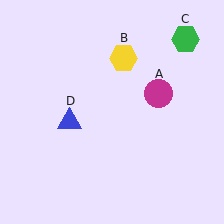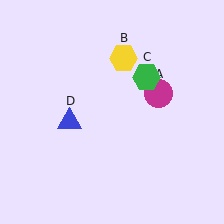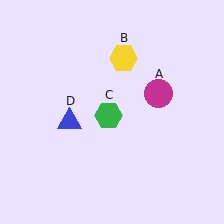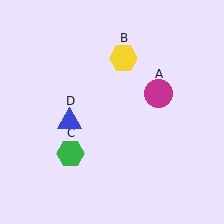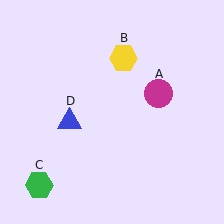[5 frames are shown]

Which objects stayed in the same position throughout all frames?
Magenta circle (object A) and yellow hexagon (object B) and blue triangle (object D) remained stationary.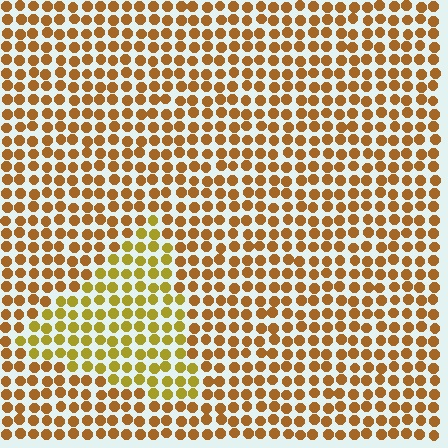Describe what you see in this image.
The image is filled with small brown elements in a uniform arrangement. A triangle-shaped region is visible where the elements are tinted to a slightly different hue, forming a subtle color boundary.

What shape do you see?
I see a triangle.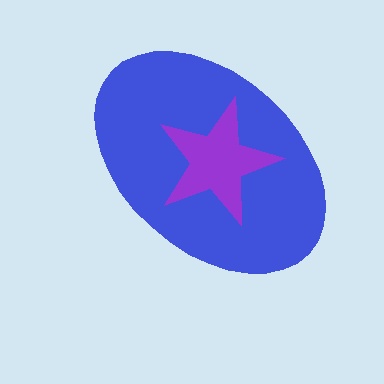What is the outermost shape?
The blue ellipse.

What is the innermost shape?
The purple star.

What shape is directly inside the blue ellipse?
The purple star.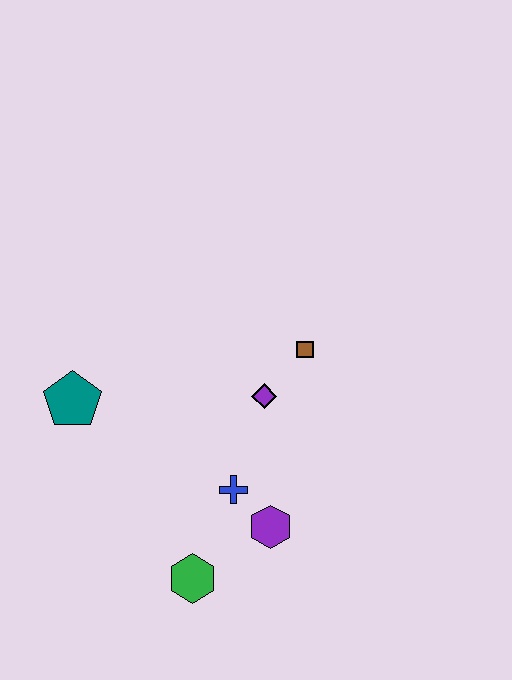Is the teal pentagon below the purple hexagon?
No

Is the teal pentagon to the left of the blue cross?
Yes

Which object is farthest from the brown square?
The green hexagon is farthest from the brown square.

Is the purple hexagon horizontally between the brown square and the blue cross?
Yes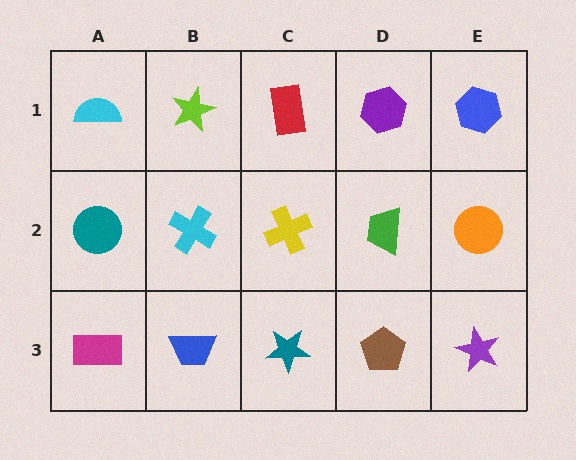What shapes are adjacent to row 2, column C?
A red rectangle (row 1, column C), a teal star (row 3, column C), a cyan cross (row 2, column B), a green trapezoid (row 2, column D).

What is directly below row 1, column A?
A teal circle.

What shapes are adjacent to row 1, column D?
A green trapezoid (row 2, column D), a red rectangle (row 1, column C), a blue hexagon (row 1, column E).